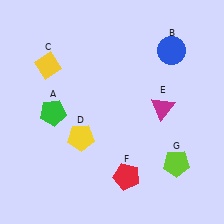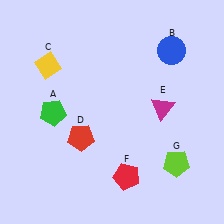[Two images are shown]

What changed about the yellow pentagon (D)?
In Image 1, D is yellow. In Image 2, it changed to red.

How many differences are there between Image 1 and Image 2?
There is 1 difference between the two images.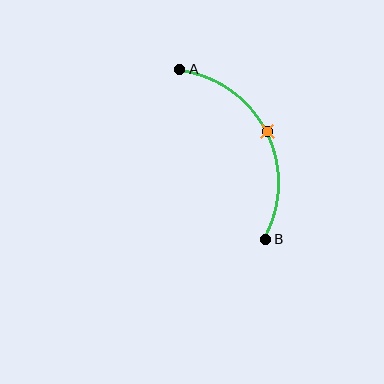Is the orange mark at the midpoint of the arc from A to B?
Yes. The orange mark lies on the arc at equal arc-length from both A and B — it is the arc midpoint.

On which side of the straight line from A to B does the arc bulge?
The arc bulges to the right of the straight line connecting A and B.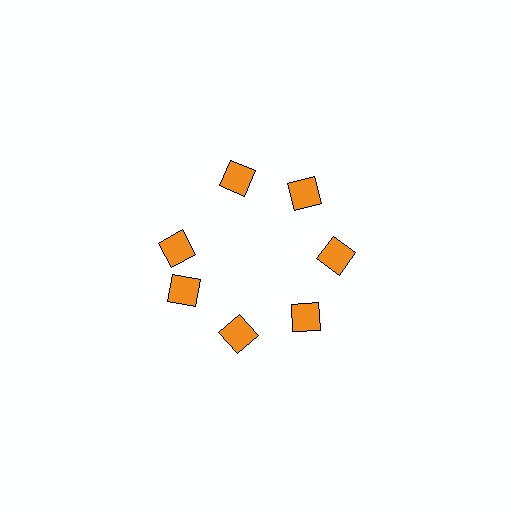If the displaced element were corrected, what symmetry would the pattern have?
It would have 7-fold rotational symmetry — the pattern would map onto itself every 51 degrees.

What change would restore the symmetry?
The symmetry would be restored by rotating it back into even spacing with its neighbors so that all 7 diamonds sit at equal angles and equal distance from the center.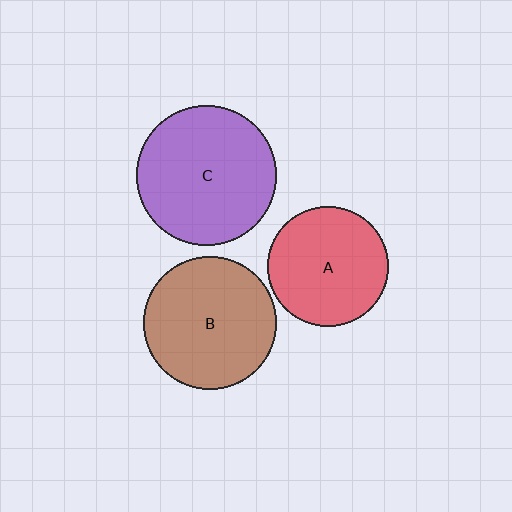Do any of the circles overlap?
No, none of the circles overlap.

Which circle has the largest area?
Circle C (purple).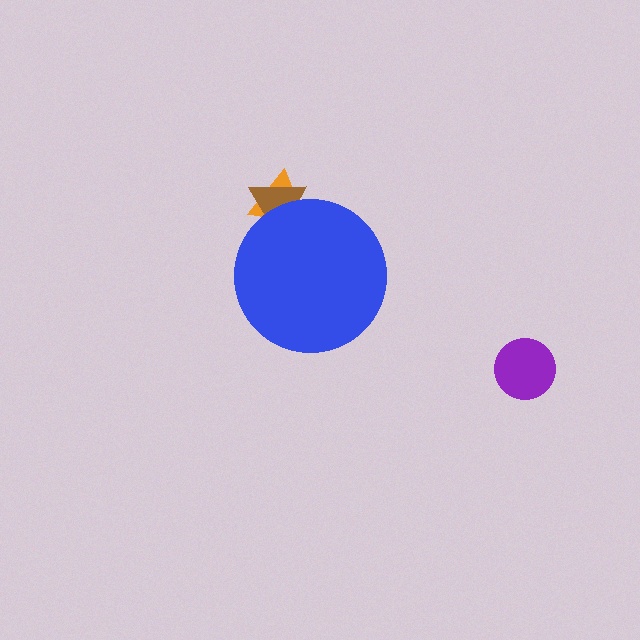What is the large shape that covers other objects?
A blue circle.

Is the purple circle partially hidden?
No, the purple circle is fully visible.